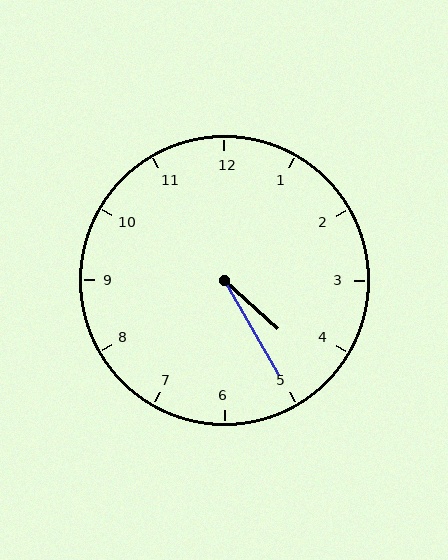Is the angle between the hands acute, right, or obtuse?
It is acute.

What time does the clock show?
4:25.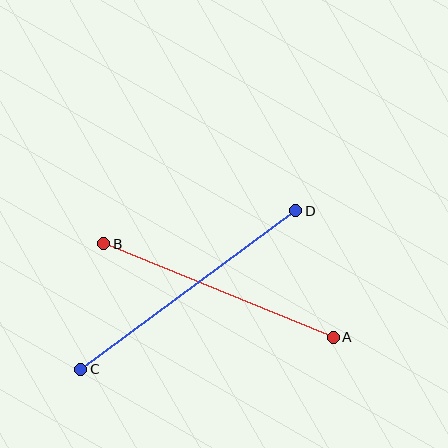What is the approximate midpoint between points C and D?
The midpoint is at approximately (188, 290) pixels.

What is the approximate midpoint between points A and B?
The midpoint is at approximately (219, 291) pixels.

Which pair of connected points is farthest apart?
Points C and D are farthest apart.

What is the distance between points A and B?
The distance is approximately 248 pixels.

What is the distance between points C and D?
The distance is approximately 267 pixels.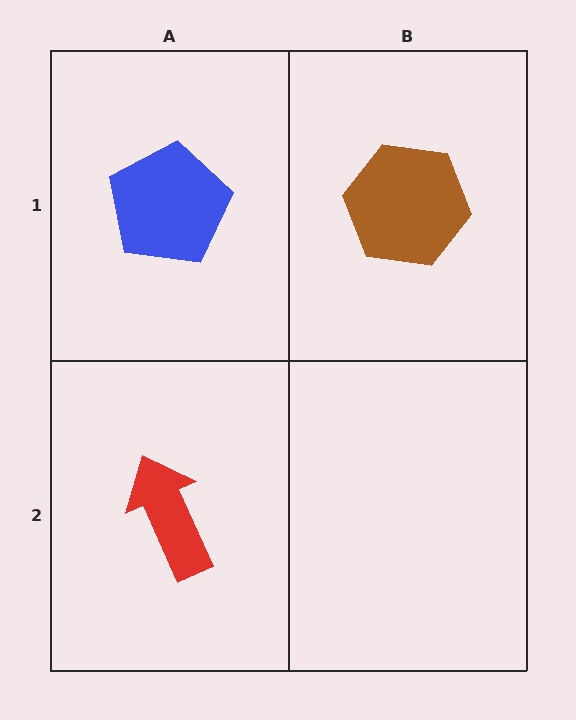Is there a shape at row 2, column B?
No, that cell is empty.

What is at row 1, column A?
A blue pentagon.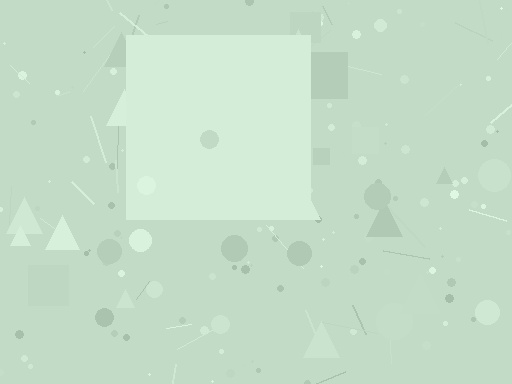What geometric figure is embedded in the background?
A square is embedded in the background.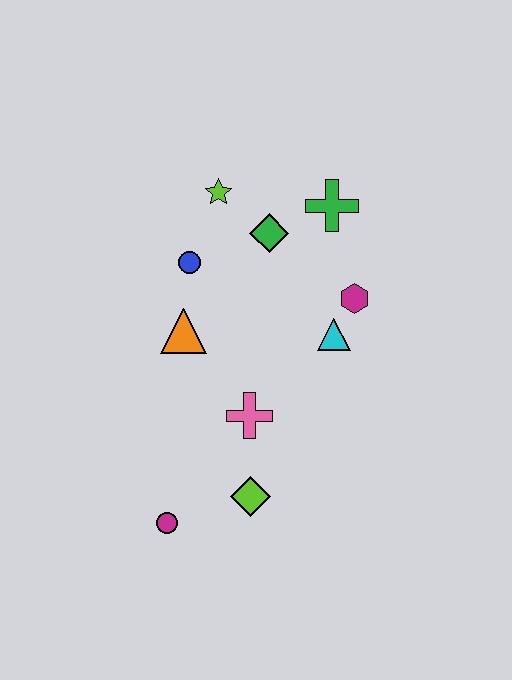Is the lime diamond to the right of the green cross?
No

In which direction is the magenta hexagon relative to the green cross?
The magenta hexagon is below the green cross.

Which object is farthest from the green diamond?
The magenta circle is farthest from the green diamond.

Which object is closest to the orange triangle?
The blue circle is closest to the orange triangle.